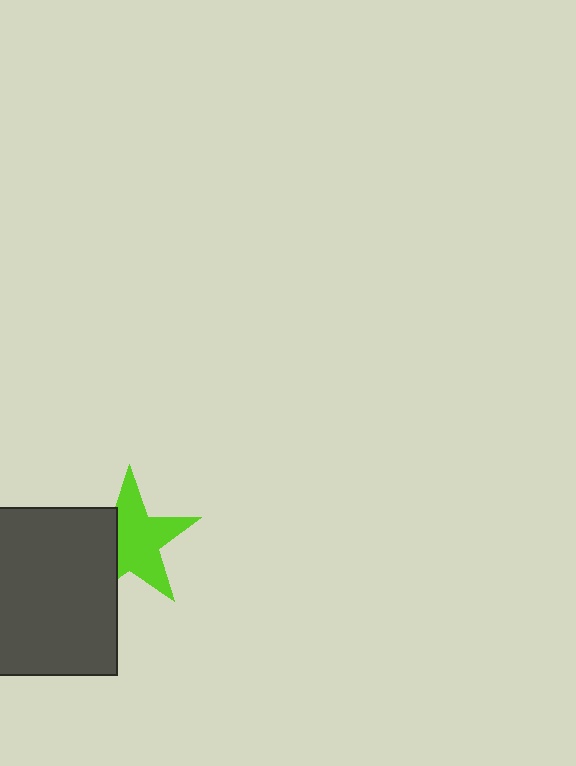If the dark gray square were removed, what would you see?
You would see the complete lime star.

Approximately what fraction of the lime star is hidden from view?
Roughly 32% of the lime star is hidden behind the dark gray square.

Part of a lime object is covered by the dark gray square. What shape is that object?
It is a star.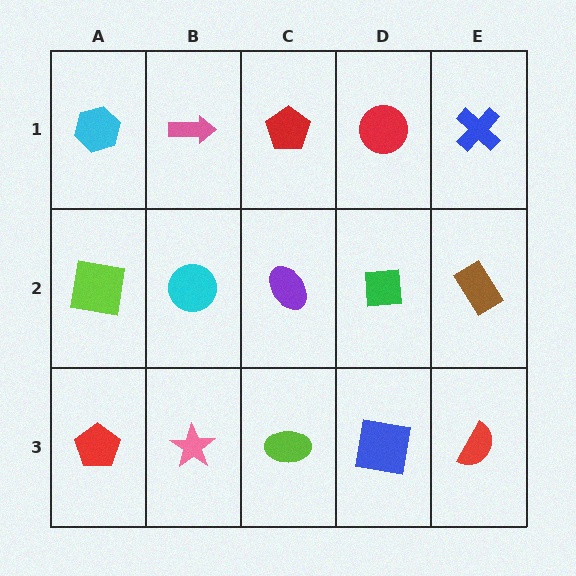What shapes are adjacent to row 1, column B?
A cyan circle (row 2, column B), a cyan hexagon (row 1, column A), a red pentagon (row 1, column C).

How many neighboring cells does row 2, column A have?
3.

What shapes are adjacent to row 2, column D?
A red circle (row 1, column D), a blue square (row 3, column D), a purple ellipse (row 2, column C), a brown rectangle (row 2, column E).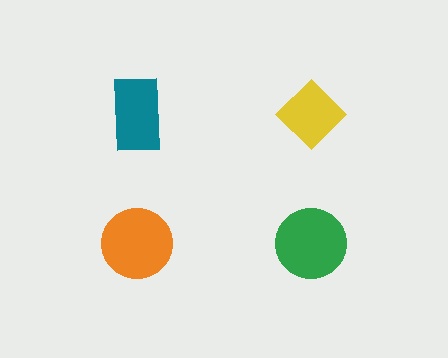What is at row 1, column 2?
A yellow diamond.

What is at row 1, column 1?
A teal rectangle.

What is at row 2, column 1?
An orange circle.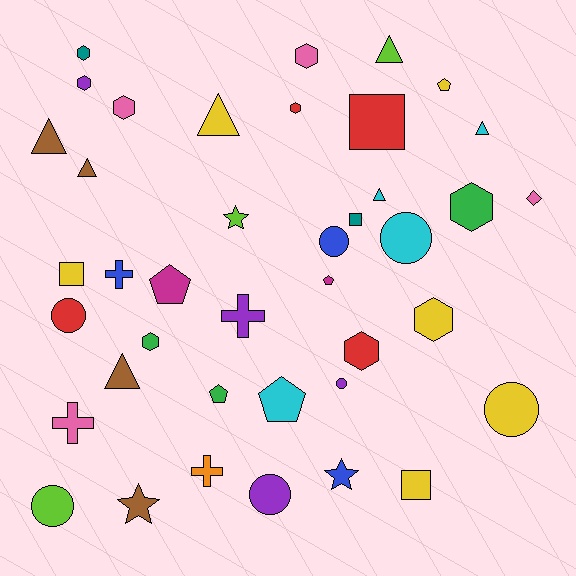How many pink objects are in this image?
There are 4 pink objects.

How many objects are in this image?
There are 40 objects.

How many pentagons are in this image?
There are 5 pentagons.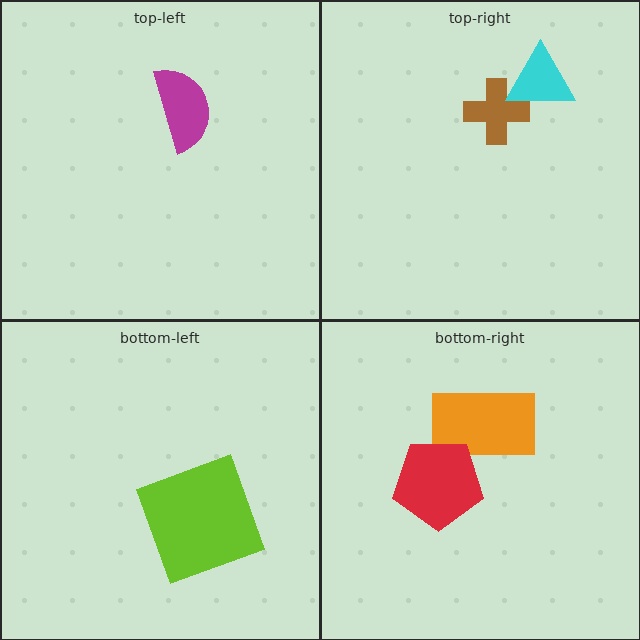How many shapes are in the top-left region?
1.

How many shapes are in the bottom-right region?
2.